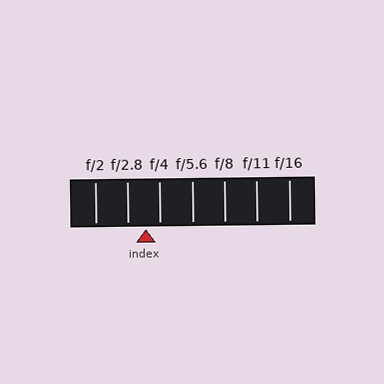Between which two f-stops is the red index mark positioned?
The index mark is between f/2.8 and f/4.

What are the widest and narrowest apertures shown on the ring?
The widest aperture shown is f/2 and the narrowest is f/16.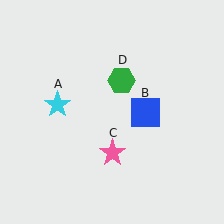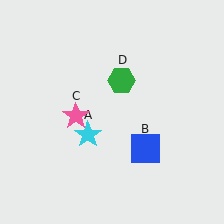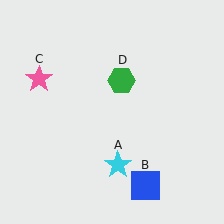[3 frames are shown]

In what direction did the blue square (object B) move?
The blue square (object B) moved down.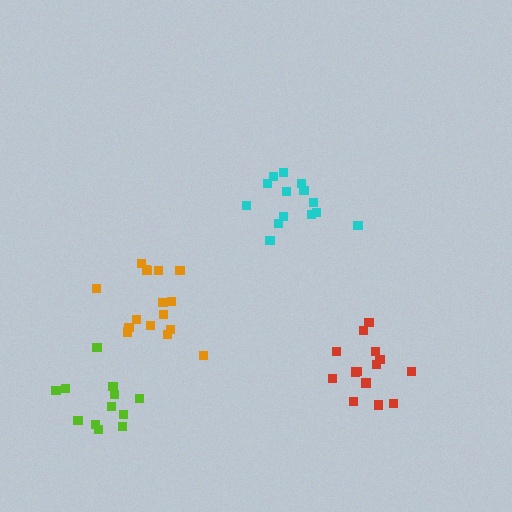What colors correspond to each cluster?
The clusters are colored: red, orange, cyan, lime.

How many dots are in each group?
Group 1: 14 dots, Group 2: 16 dots, Group 3: 15 dots, Group 4: 12 dots (57 total).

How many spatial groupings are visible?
There are 4 spatial groupings.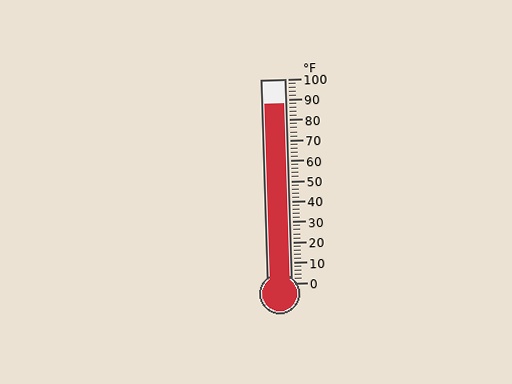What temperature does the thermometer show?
The thermometer shows approximately 88°F.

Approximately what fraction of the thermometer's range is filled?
The thermometer is filled to approximately 90% of its range.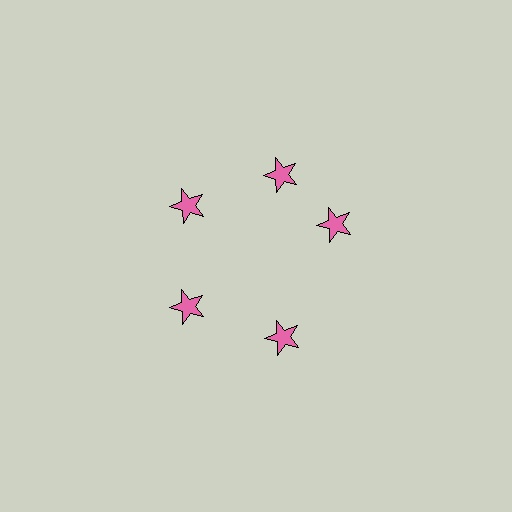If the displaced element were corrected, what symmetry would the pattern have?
It would have 5-fold rotational symmetry — the pattern would map onto itself every 72 degrees.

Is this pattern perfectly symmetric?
No. The 5 pink stars are arranged in a ring, but one element near the 3 o'clock position is rotated out of alignment along the ring, breaking the 5-fold rotational symmetry.